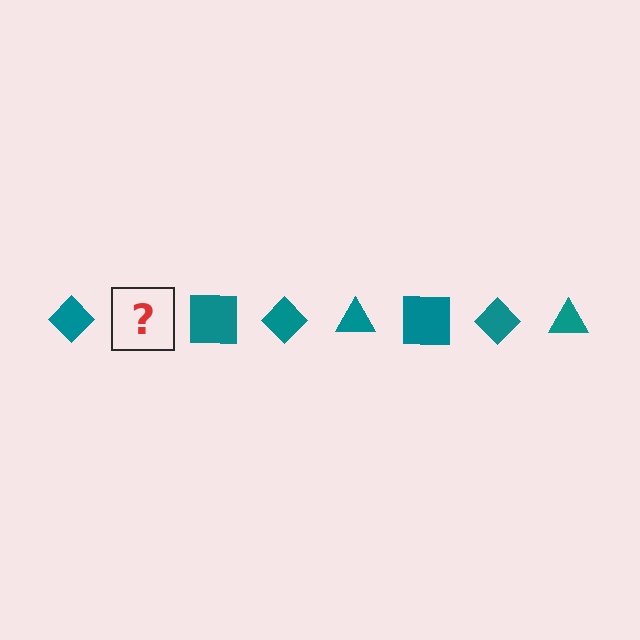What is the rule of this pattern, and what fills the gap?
The rule is that the pattern cycles through diamond, triangle, square shapes in teal. The gap should be filled with a teal triangle.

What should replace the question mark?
The question mark should be replaced with a teal triangle.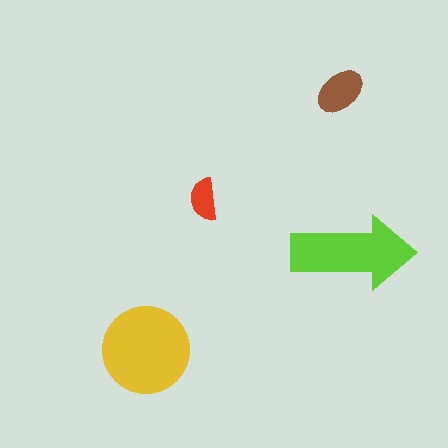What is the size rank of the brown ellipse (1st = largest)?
3rd.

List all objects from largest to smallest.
The yellow circle, the lime arrow, the brown ellipse, the red semicircle.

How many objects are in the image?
There are 4 objects in the image.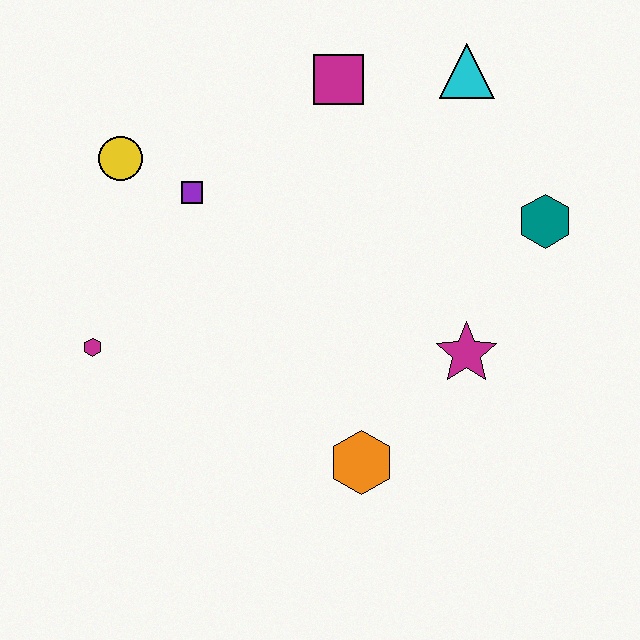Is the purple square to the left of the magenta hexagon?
No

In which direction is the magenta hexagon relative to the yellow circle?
The magenta hexagon is below the yellow circle.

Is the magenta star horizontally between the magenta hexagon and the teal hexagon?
Yes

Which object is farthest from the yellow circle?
The teal hexagon is farthest from the yellow circle.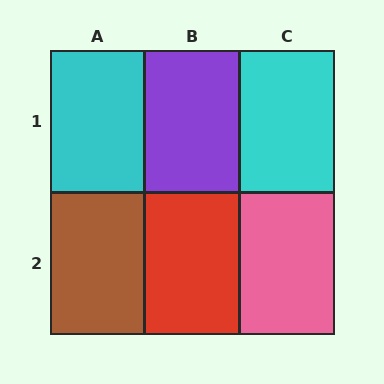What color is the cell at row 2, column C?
Pink.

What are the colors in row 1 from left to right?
Cyan, purple, cyan.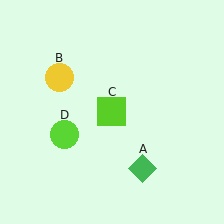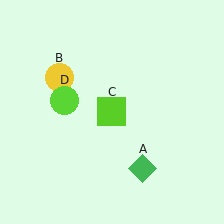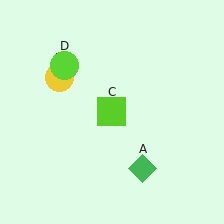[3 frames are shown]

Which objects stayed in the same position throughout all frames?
Green diamond (object A) and yellow circle (object B) and lime square (object C) remained stationary.